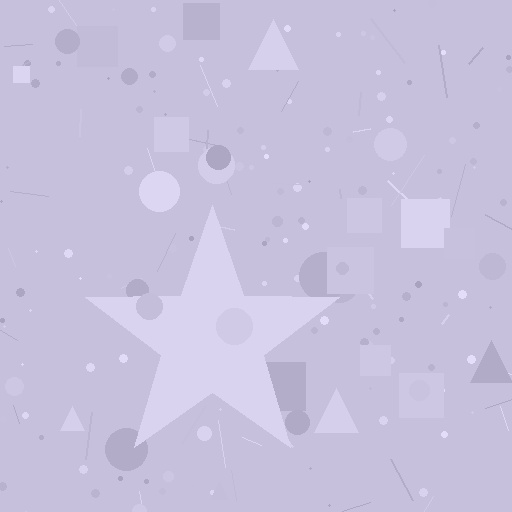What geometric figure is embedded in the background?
A star is embedded in the background.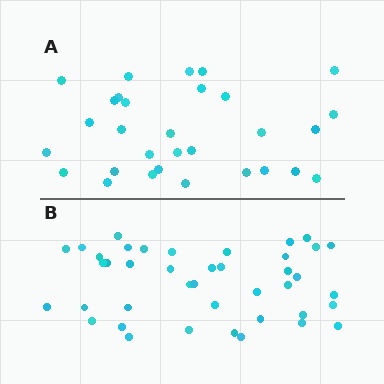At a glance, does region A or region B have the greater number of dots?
Region B (the bottom region) has more dots.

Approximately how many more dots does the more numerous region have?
Region B has roughly 12 or so more dots than region A.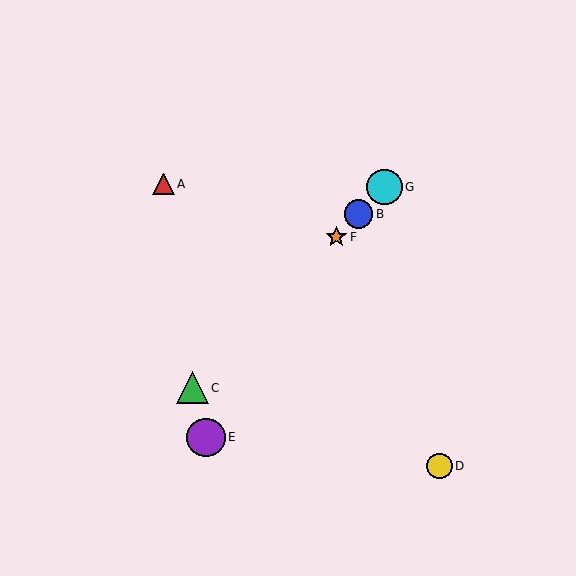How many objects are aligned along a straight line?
4 objects (B, C, F, G) are aligned along a straight line.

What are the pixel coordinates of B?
Object B is at (359, 214).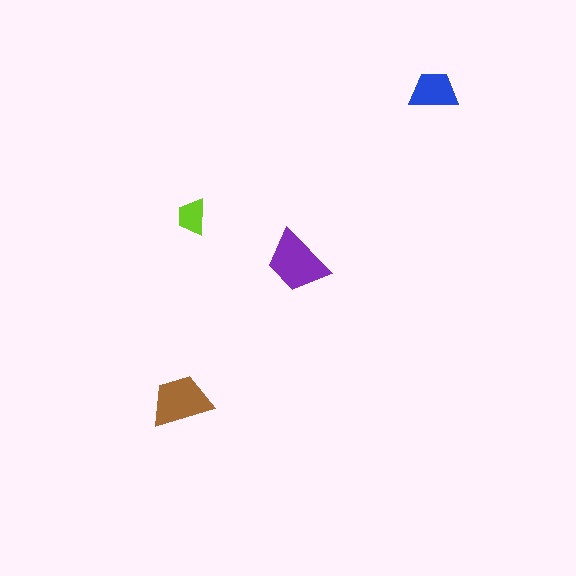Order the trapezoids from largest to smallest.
the purple one, the brown one, the blue one, the lime one.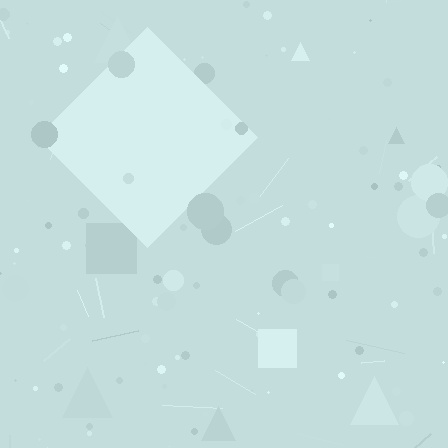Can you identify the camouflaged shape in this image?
The camouflaged shape is a diamond.